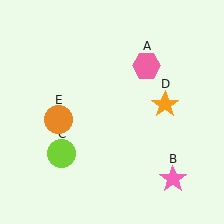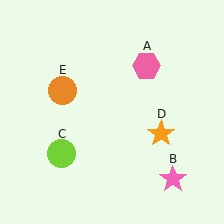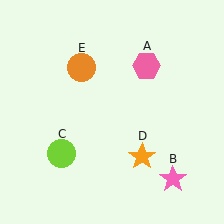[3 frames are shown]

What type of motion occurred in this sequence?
The orange star (object D), orange circle (object E) rotated clockwise around the center of the scene.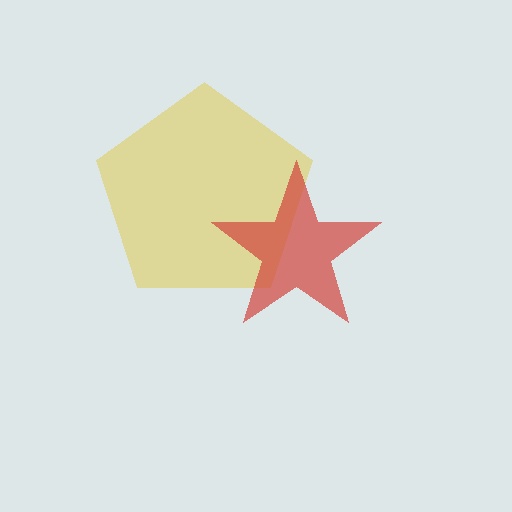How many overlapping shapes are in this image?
There are 2 overlapping shapes in the image.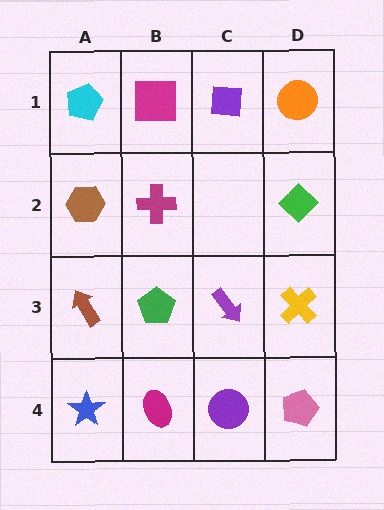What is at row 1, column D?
An orange circle.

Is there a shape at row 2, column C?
No, that cell is empty.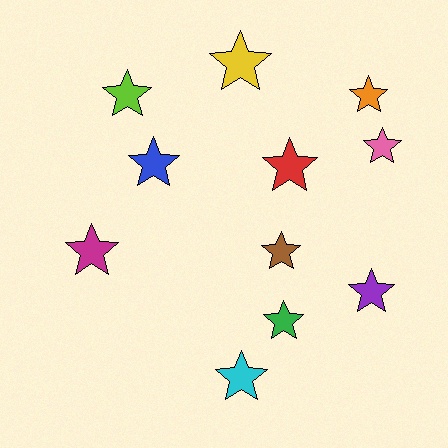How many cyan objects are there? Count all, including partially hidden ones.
There is 1 cyan object.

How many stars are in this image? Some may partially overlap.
There are 11 stars.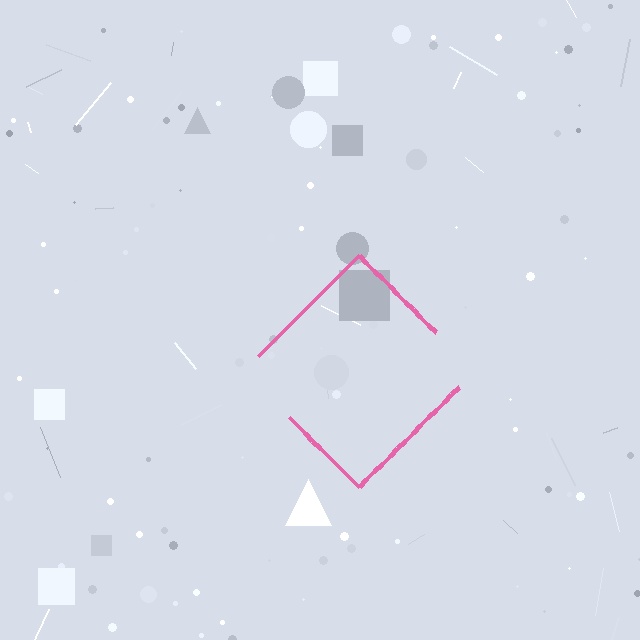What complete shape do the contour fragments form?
The contour fragments form a diamond.